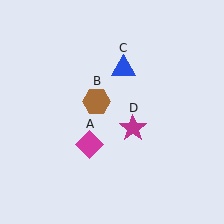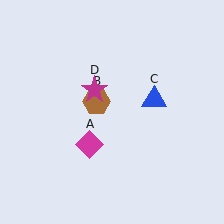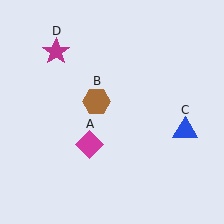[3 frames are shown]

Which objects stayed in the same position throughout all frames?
Magenta diamond (object A) and brown hexagon (object B) remained stationary.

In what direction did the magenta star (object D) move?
The magenta star (object D) moved up and to the left.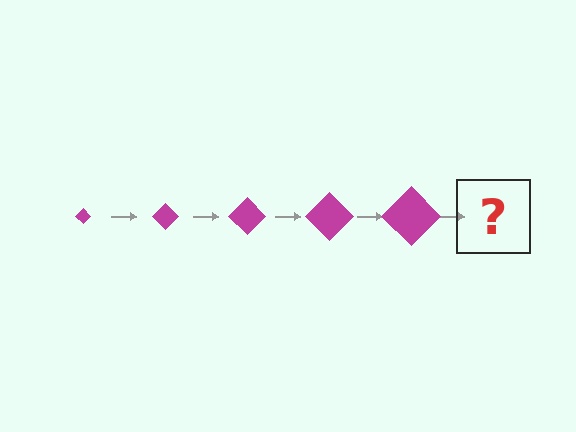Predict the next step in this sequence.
The next step is a magenta diamond, larger than the previous one.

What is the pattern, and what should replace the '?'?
The pattern is that the diamond gets progressively larger each step. The '?' should be a magenta diamond, larger than the previous one.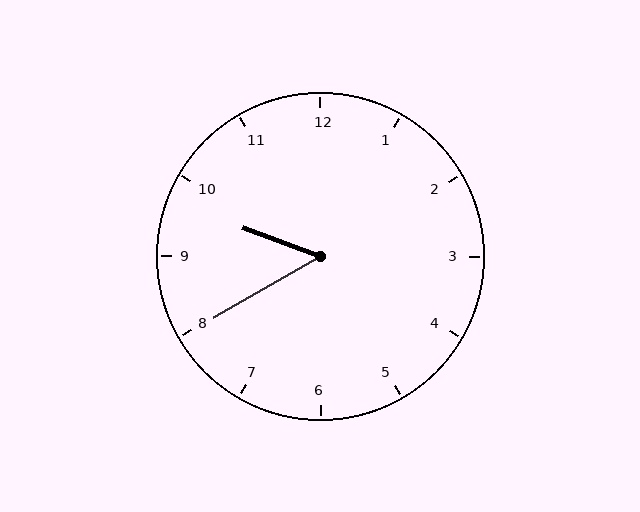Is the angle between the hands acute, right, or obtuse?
It is acute.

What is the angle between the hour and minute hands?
Approximately 50 degrees.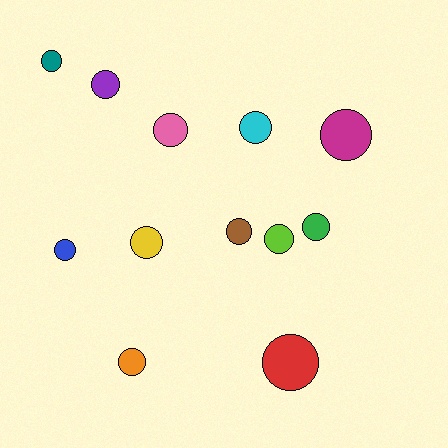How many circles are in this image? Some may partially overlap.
There are 12 circles.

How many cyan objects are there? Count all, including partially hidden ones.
There is 1 cyan object.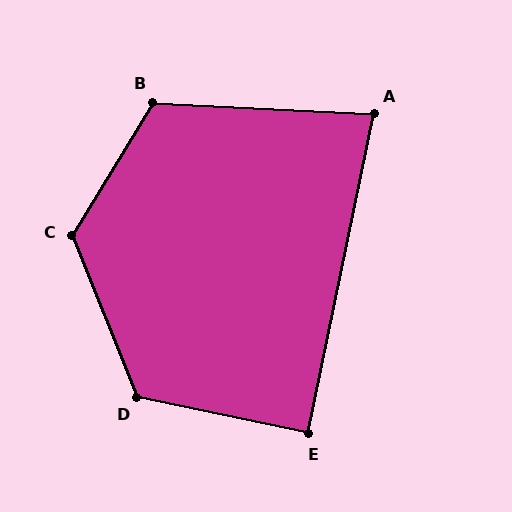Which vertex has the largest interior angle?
C, at approximately 127 degrees.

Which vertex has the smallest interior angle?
A, at approximately 81 degrees.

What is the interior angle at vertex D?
Approximately 124 degrees (obtuse).